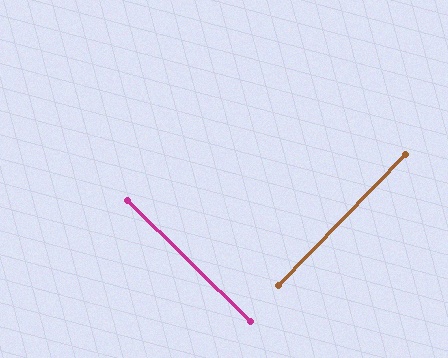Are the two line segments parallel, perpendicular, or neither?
Perpendicular — they meet at approximately 89°.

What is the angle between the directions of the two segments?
Approximately 89 degrees.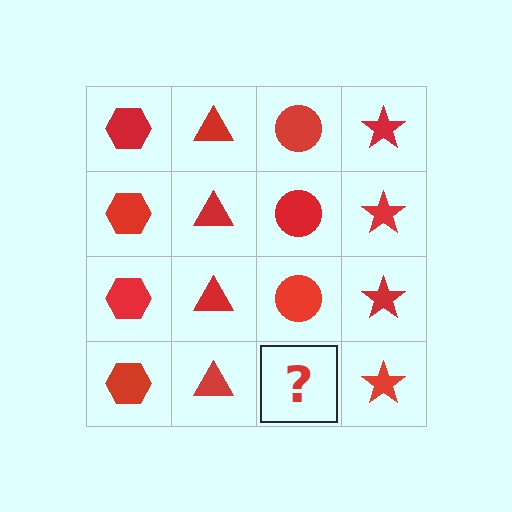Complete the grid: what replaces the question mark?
The question mark should be replaced with a red circle.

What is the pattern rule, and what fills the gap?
The rule is that each column has a consistent shape. The gap should be filled with a red circle.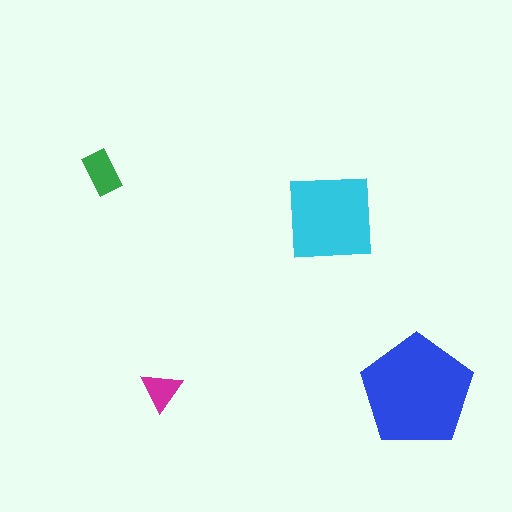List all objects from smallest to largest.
The magenta triangle, the green rectangle, the cyan square, the blue pentagon.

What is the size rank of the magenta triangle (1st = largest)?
4th.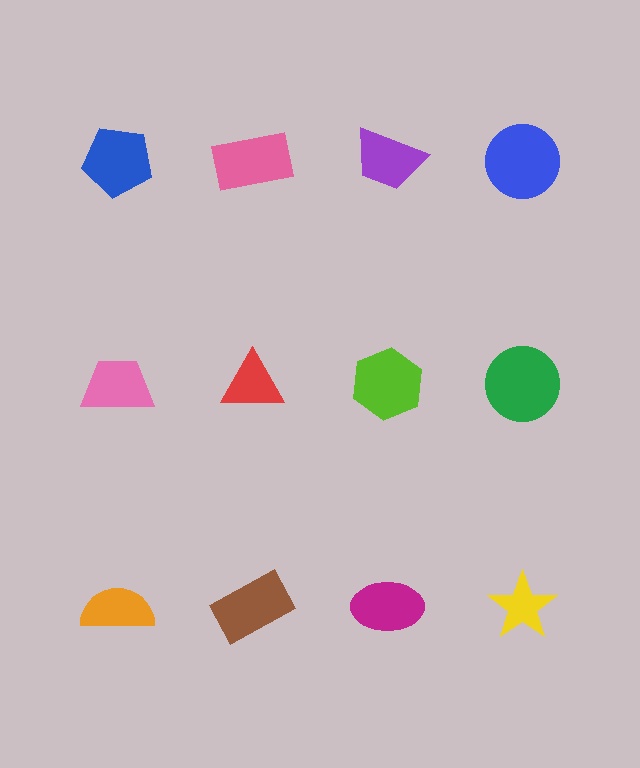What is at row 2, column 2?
A red triangle.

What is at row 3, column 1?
An orange semicircle.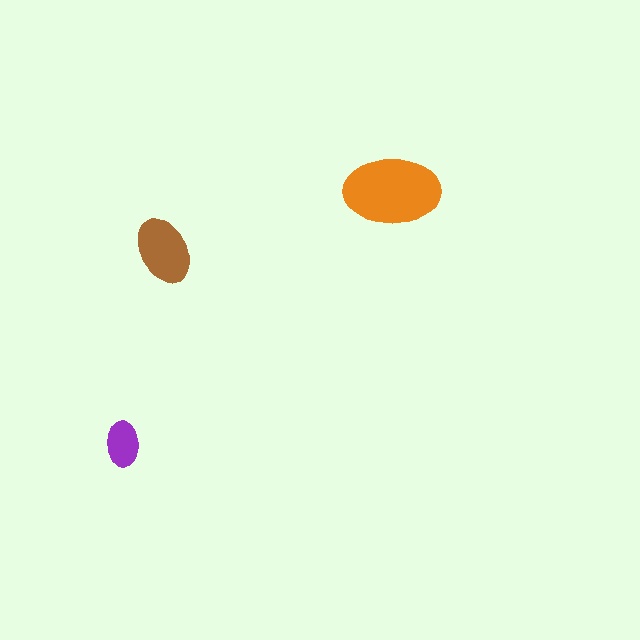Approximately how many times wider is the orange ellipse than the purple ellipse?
About 2 times wider.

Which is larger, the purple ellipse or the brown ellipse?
The brown one.